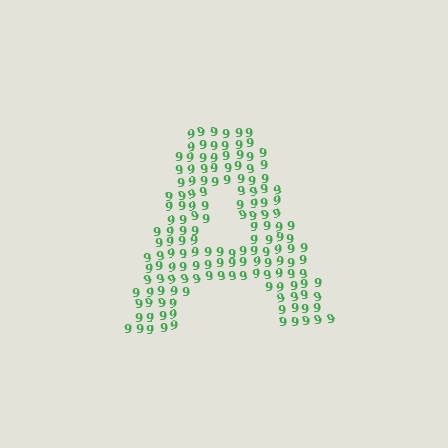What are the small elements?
The small elements are digit 9's.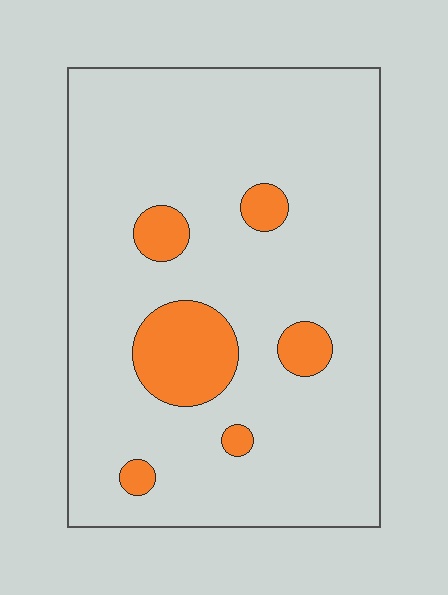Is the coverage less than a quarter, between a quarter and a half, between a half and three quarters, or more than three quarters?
Less than a quarter.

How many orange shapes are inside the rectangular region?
6.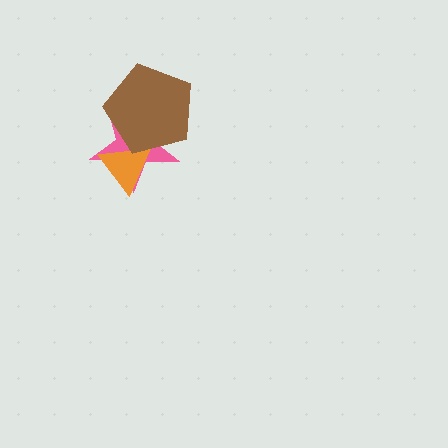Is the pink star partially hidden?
Yes, it is partially covered by another shape.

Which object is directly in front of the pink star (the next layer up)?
The orange triangle is directly in front of the pink star.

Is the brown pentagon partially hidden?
No, no other shape covers it.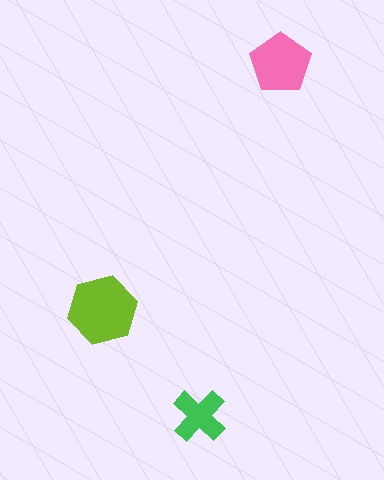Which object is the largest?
The lime hexagon.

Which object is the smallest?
The green cross.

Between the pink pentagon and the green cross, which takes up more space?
The pink pentagon.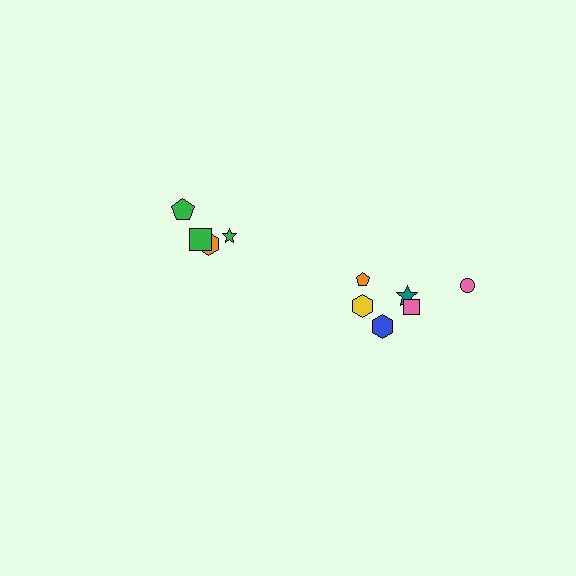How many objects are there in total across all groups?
There are 10 objects.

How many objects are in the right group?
There are 6 objects.